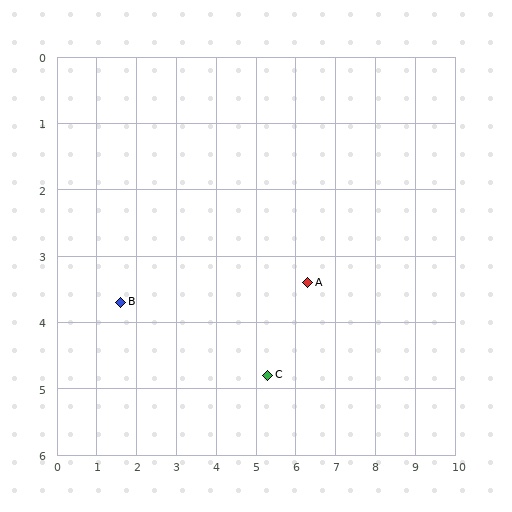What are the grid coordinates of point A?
Point A is at approximately (6.3, 3.4).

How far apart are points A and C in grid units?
Points A and C are about 1.7 grid units apart.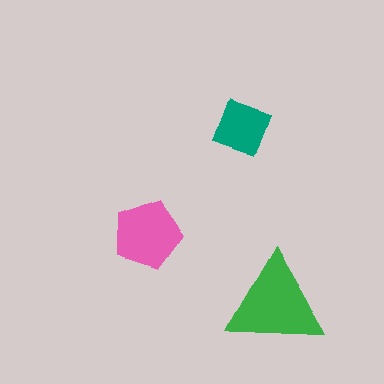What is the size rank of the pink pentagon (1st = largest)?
2nd.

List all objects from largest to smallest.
The green triangle, the pink pentagon, the teal square.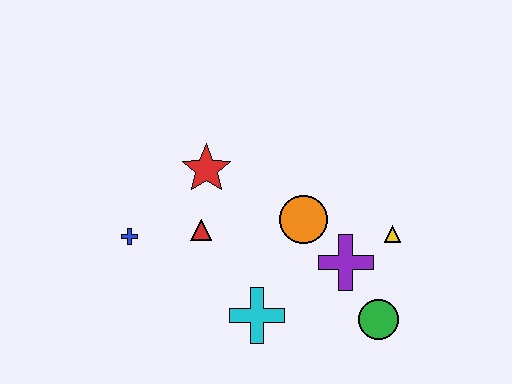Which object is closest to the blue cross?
The red triangle is closest to the blue cross.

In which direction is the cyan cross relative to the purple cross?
The cyan cross is to the left of the purple cross.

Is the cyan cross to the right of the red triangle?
Yes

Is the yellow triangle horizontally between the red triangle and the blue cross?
No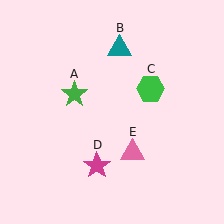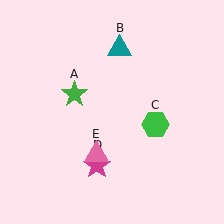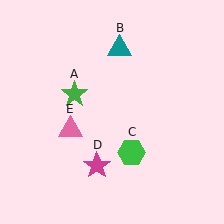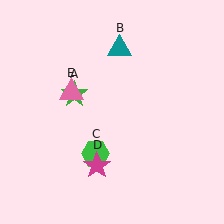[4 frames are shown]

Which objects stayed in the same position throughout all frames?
Green star (object A) and teal triangle (object B) and magenta star (object D) remained stationary.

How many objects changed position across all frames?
2 objects changed position: green hexagon (object C), pink triangle (object E).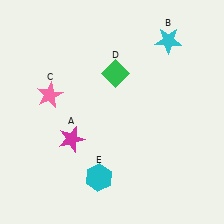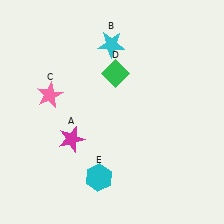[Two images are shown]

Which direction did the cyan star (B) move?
The cyan star (B) moved left.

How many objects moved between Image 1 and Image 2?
1 object moved between the two images.